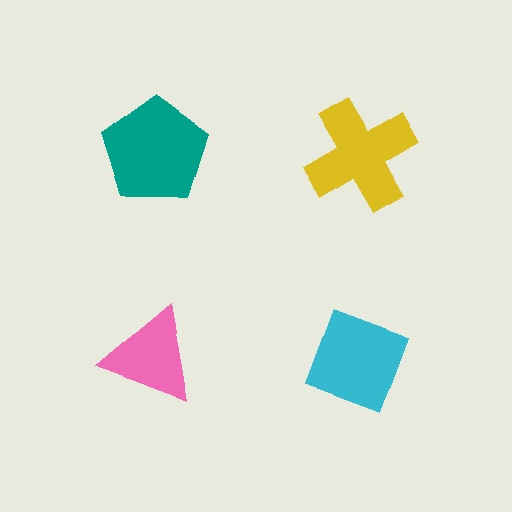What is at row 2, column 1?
A pink triangle.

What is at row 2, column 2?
A cyan diamond.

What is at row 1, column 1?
A teal pentagon.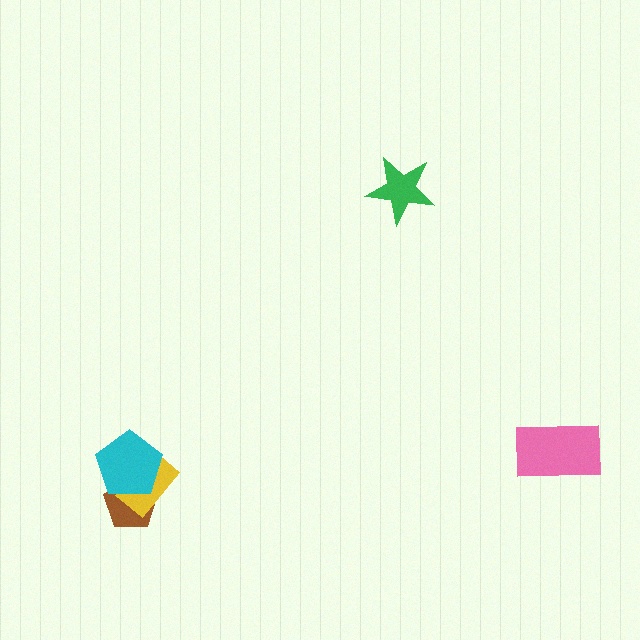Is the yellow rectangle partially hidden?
Yes, it is partially covered by another shape.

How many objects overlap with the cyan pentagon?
2 objects overlap with the cyan pentagon.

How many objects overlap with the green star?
0 objects overlap with the green star.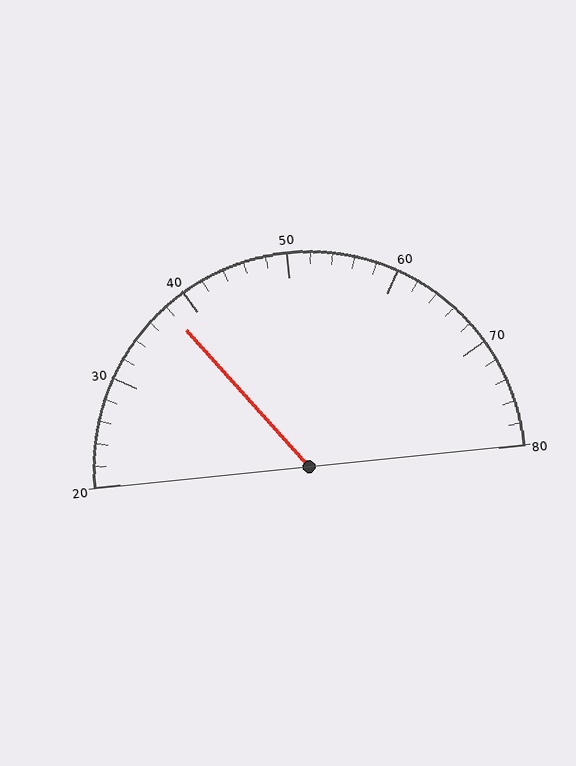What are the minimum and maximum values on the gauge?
The gauge ranges from 20 to 80.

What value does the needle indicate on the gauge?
The needle indicates approximately 38.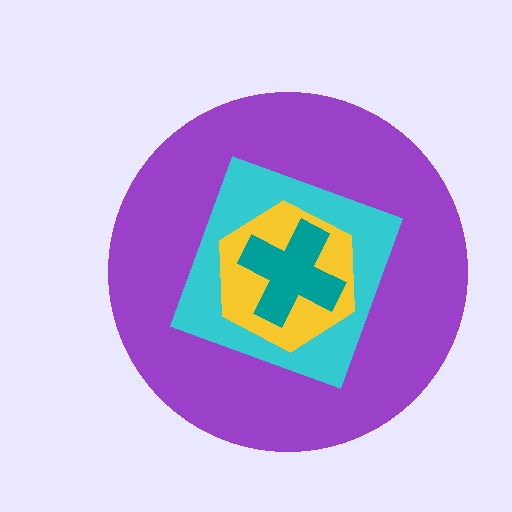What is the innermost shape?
The teal cross.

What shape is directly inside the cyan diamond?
The yellow hexagon.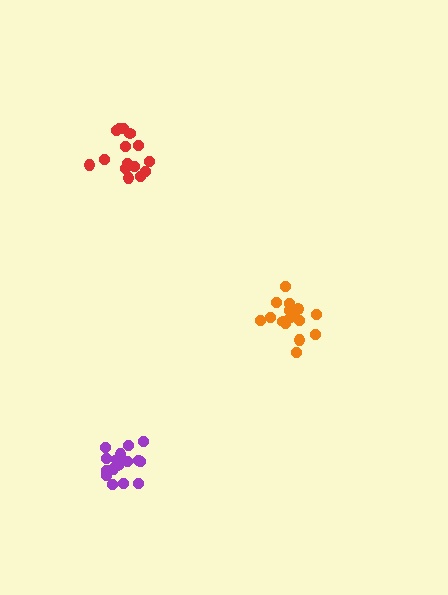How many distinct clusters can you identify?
There are 3 distinct clusters.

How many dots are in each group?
Group 1: 16 dots, Group 2: 16 dots, Group 3: 15 dots (47 total).